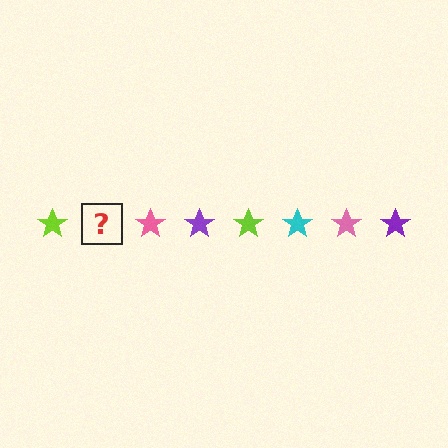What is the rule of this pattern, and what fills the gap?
The rule is that the pattern cycles through lime, cyan, pink, purple stars. The gap should be filled with a cyan star.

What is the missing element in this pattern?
The missing element is a cyan star.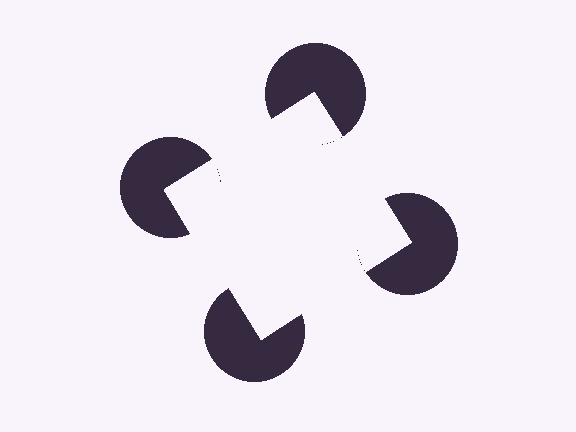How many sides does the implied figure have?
4 sides.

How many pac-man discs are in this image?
There are 4 — one at each vertex of the illusory square.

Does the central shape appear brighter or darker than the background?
It typically appears slightly brighter than the background, even though no actual brightness change is drawn.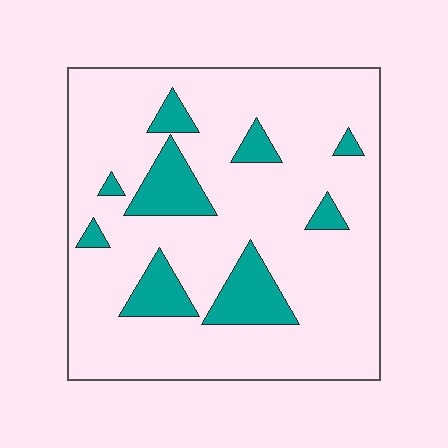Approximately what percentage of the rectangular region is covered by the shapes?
Approximately 15%.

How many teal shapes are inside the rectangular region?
9.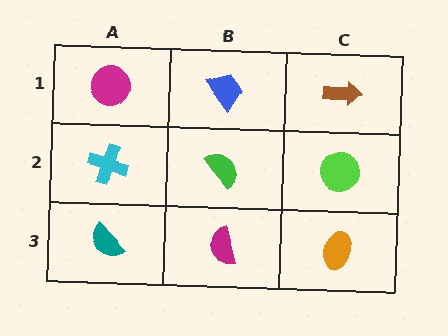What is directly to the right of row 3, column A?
A magenta semicircle.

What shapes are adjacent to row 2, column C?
A brown arrow (row 1, column C), an orange ellipse (row 3, column C), a green semicircle (row 2, column B).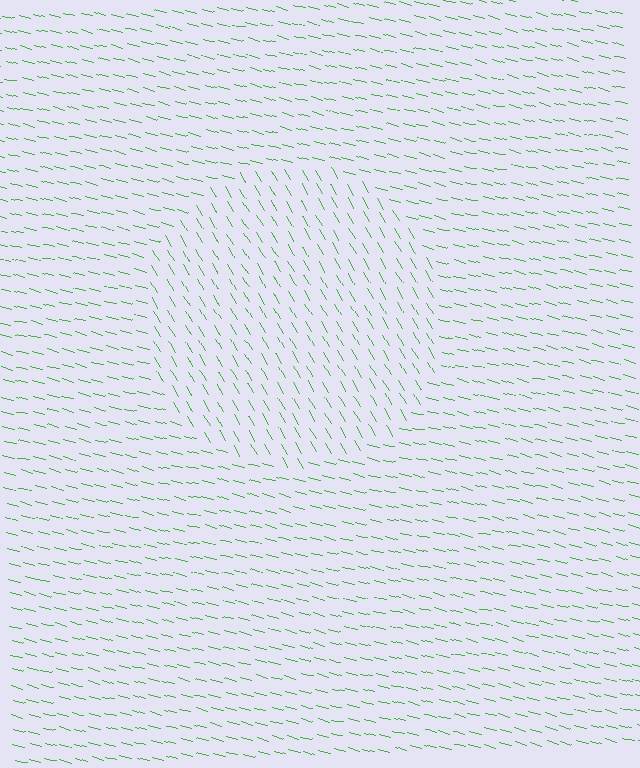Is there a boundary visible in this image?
Yes, there is a texture boundary formed by a change in line orientation.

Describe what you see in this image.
The image is filled with small green line segments. A circle region in the image has lines oriented differently from the surrounding lines, creating a visible texture boundary.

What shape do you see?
I see a circle.